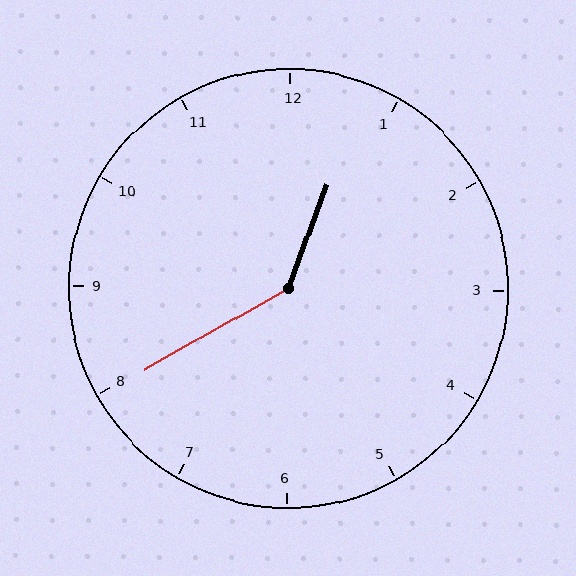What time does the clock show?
12:40.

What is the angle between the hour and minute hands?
Approximately 140 degrees.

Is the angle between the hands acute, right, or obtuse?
It is obtuse.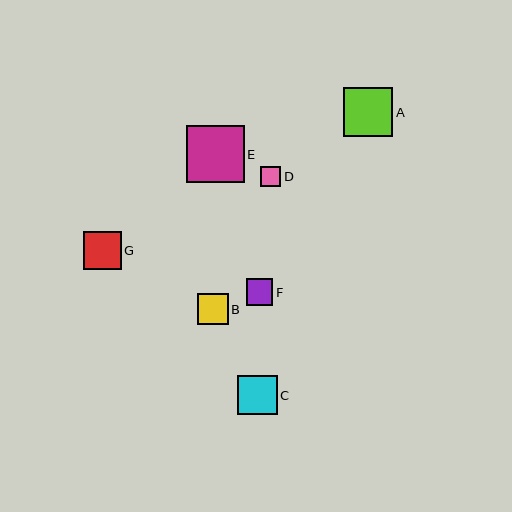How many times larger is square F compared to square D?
Square F is approximately 1.3 times the size of square D.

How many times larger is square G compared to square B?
Square G is approximately 1.2 times the size of square B.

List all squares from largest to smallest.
From largest to smallest: E, A, C, G, B, F, D.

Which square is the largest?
Square E is the largest with a size of approximately 57 pixels.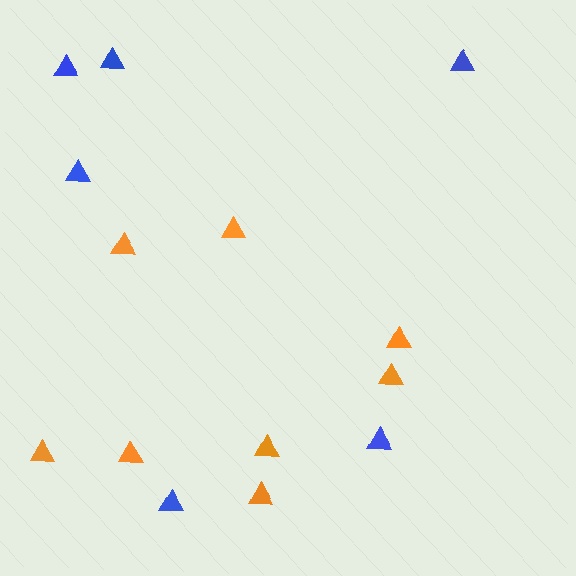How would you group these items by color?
There are 2 groups: one group of orange triangles (8) and one group of blue triangles (6).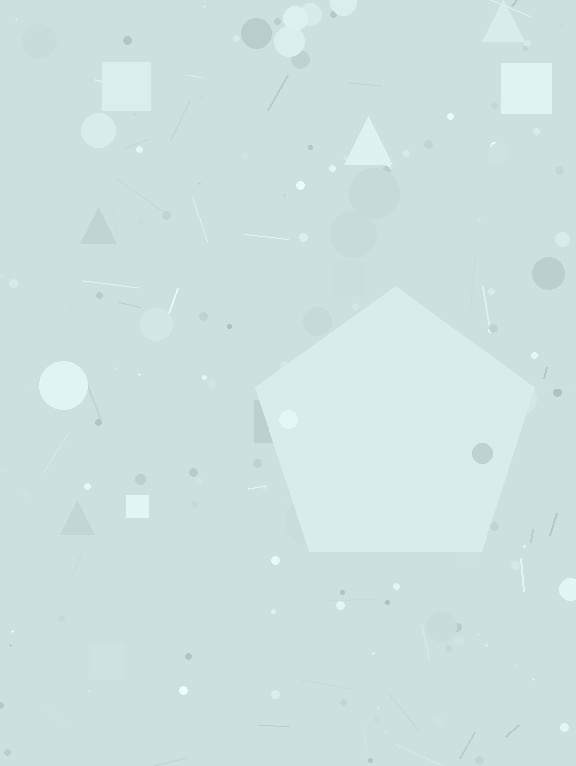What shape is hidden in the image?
A pentagon is hidden in the image.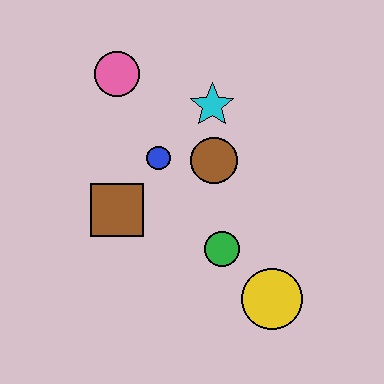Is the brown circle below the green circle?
No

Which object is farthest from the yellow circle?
The pink circle is farthest from the yellow circle.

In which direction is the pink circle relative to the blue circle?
The pink circle is above the blue circle.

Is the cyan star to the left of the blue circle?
No